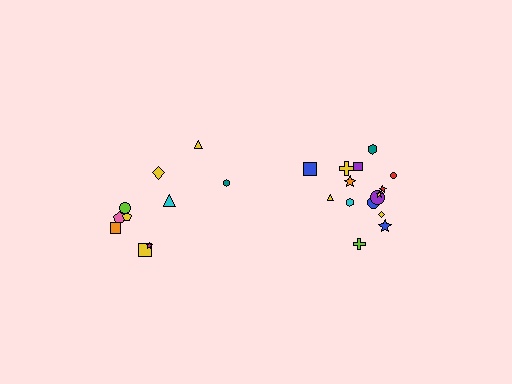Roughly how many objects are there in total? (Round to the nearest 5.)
Roughly 25 objects in total.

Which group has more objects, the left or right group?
The right group.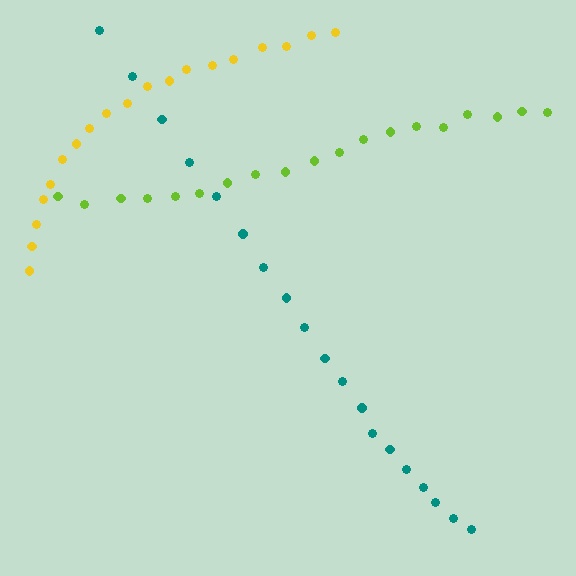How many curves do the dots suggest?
There are 3 distinct paths.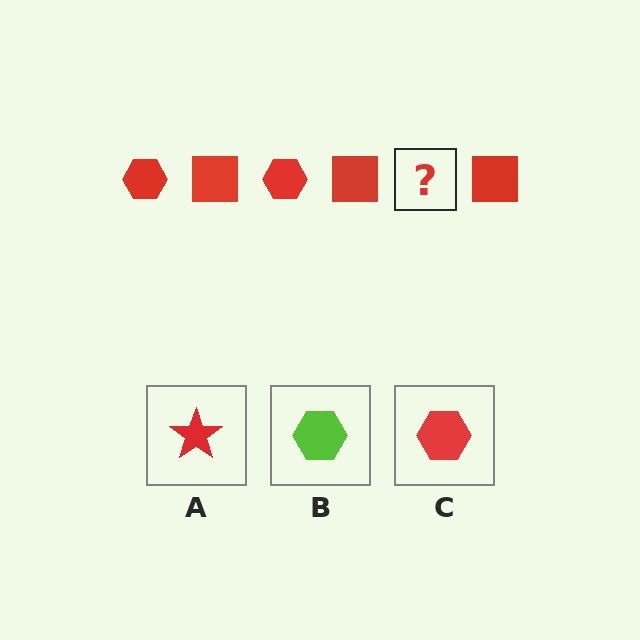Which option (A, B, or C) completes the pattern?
C.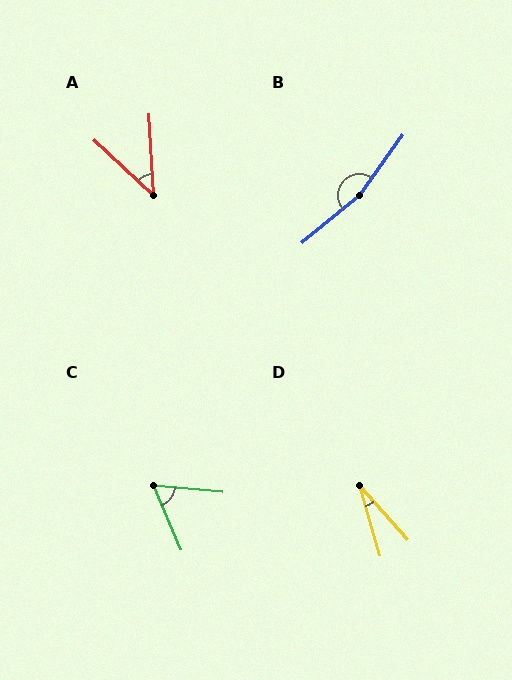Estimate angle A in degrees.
Approximately 44 degrees.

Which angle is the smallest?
D, at approximately 25 degrees.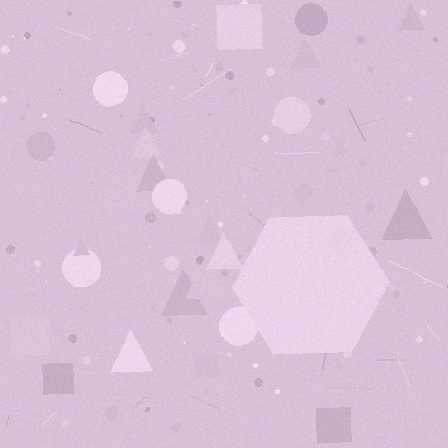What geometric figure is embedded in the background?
A hexagon is embedded in the background.